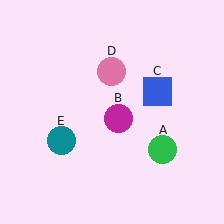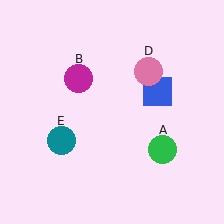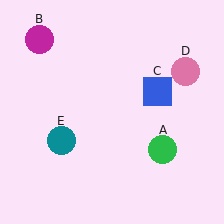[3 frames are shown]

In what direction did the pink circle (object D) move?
The pink circle (object D) moved right.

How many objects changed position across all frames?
2 objects changed position: magenta circle (object B), pink circle (object D).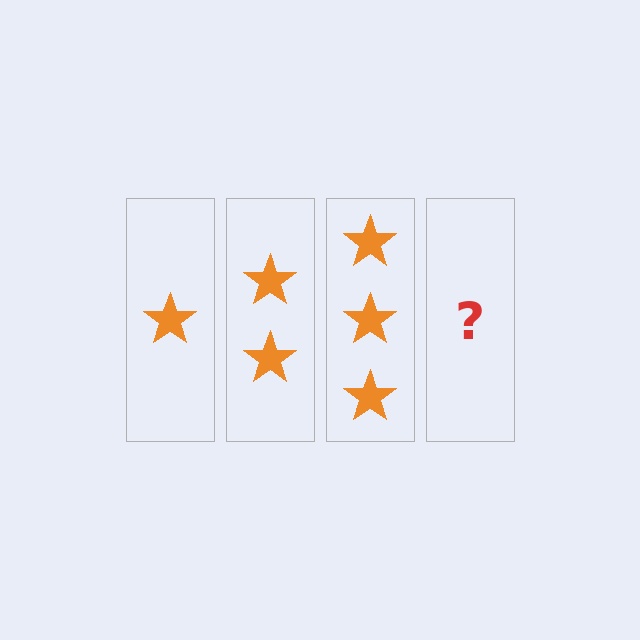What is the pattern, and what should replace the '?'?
The pattern is that each step adds one more star. The '?' should be 4 stars.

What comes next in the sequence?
The next element should be 4 stars.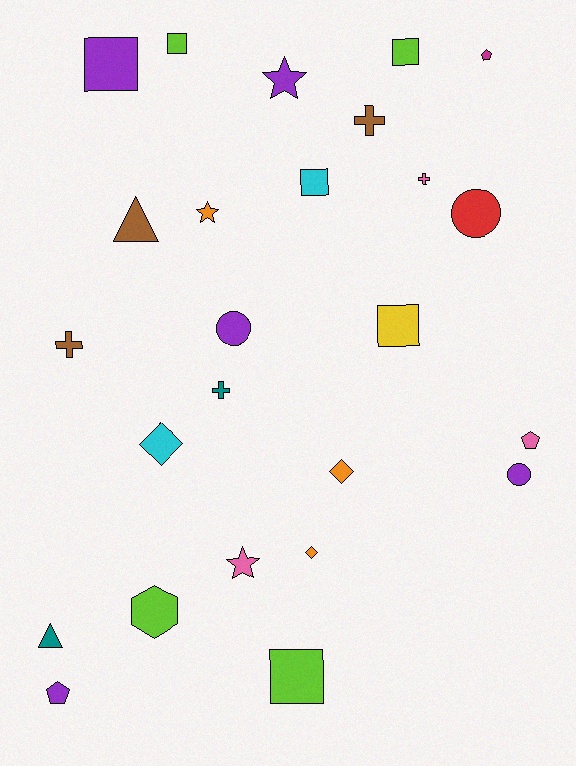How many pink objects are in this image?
There are 3 pink objects.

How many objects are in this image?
There are 25 objects.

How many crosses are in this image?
There are 4 crosses.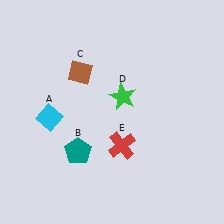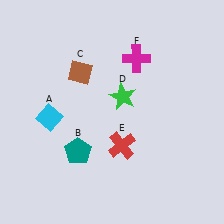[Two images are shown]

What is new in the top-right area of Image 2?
A magenta cross (F) was added in the top-right area of Image 2.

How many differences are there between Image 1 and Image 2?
There is 1 difference between the two images.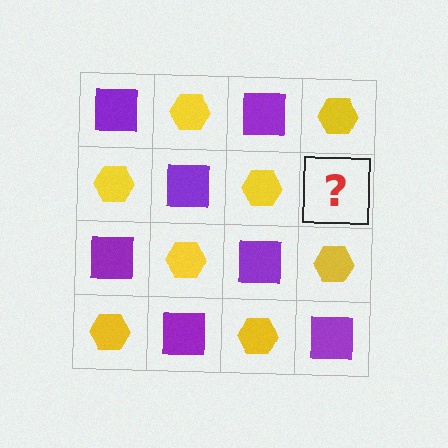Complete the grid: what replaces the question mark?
The question mark should be replaced with a purple square.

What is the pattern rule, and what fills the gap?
The rule is that it alternates purple square and yellow hexagon in a checkerboard pattern. The gap should be filled with a purple square.